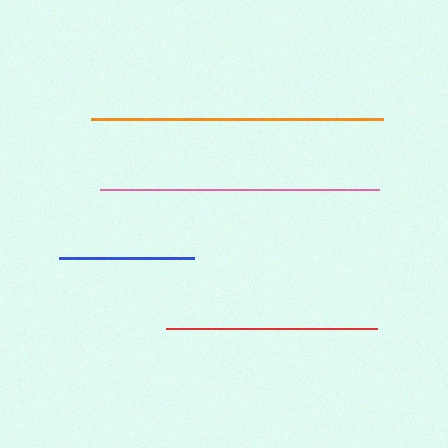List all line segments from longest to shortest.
From longest to shortest: orange, pink, red, blue.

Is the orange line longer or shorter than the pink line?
The orange line is longer than the pink line.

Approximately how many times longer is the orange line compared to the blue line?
The orange line is approximately 2.2 times the length of the blue line.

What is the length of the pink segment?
The pink segment is approximately 279 pixels long.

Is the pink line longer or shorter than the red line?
The pink line is longer than the red line.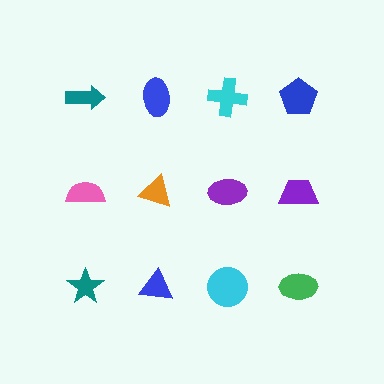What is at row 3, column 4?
A green ellipse.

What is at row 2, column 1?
A pink semicircle.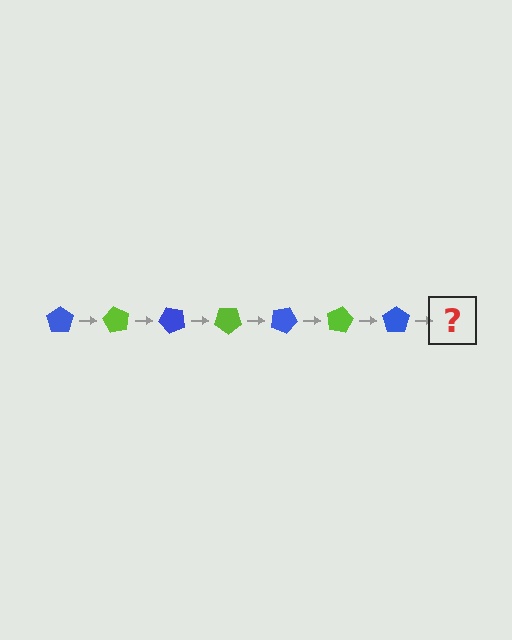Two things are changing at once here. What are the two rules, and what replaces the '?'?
The two rules are that it rotates 60 degrees each step and the color cycles through blue and lime. The '?' should be a lime pentagon, rotated 420 degrees from the start.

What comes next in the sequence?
The next element should be a lime pentagon, rotated 420 degrees from the start.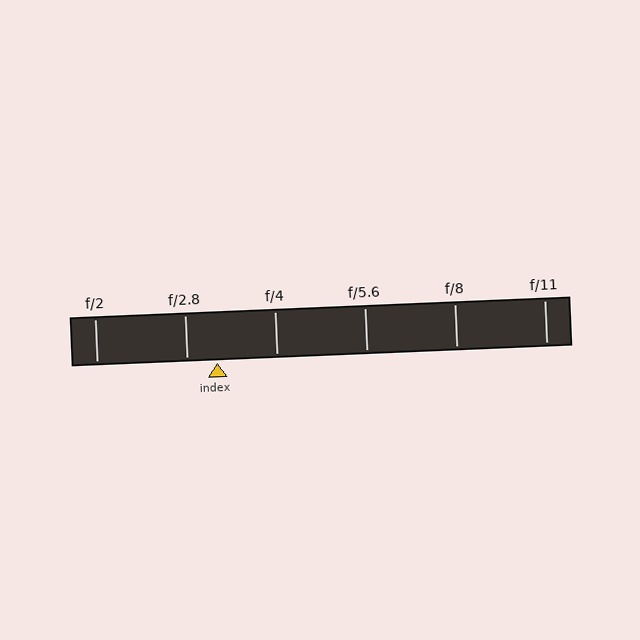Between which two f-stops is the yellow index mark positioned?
The index mark is between f/2.8 and f/4.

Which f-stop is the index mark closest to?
The index mark is closest to f/2.8.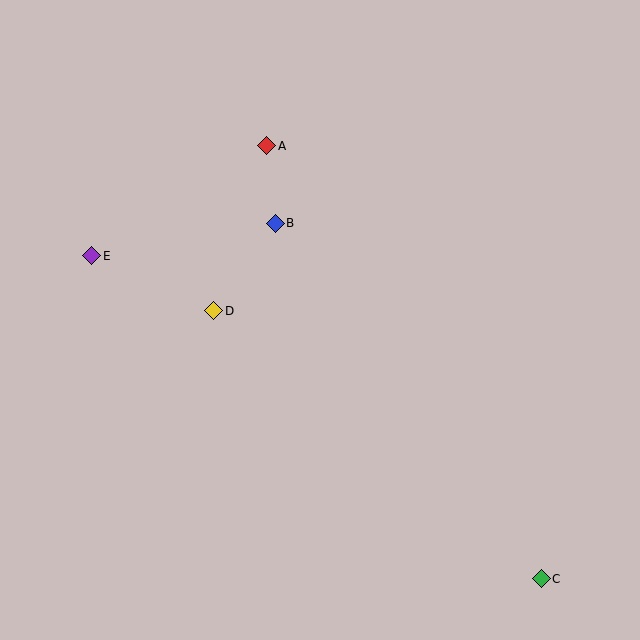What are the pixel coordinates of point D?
Point D is at (214, 311).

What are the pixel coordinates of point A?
Point A is at (267, 146).